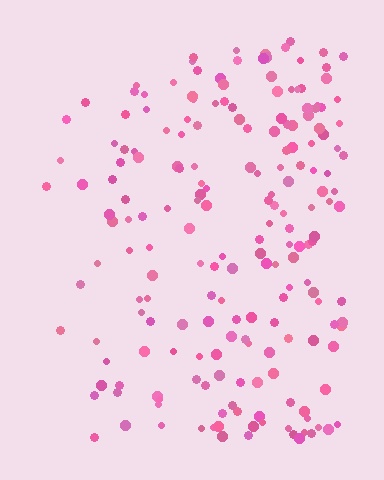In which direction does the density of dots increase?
From left to right, with the right side densest.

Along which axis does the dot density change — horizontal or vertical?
Horizontal.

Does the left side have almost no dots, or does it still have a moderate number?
Still a moderate number, just noticeably fewer than the right.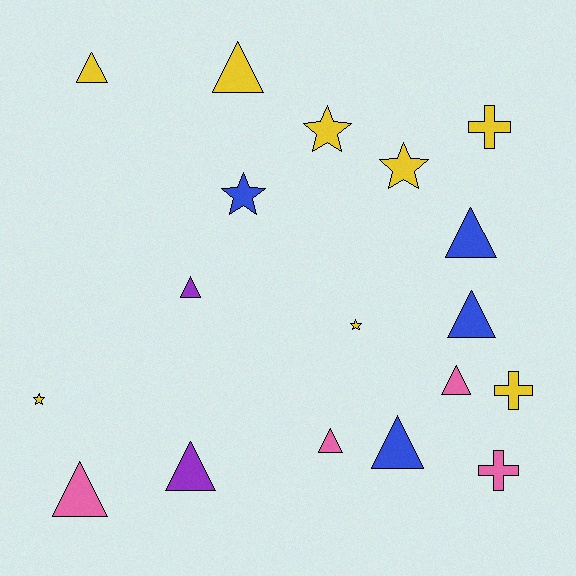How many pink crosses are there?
There is 1 pink cross.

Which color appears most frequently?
Yellow, with 8 objects.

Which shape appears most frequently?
Triangle, with 10 objects.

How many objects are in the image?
There are 18 objects.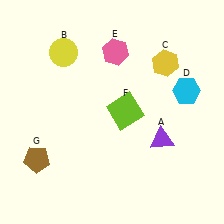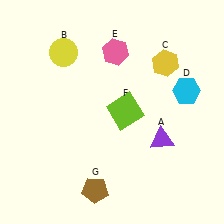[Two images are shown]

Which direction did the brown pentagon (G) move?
The brown pentagon (G) moved right.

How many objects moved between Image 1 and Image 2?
1 object moved between the two images.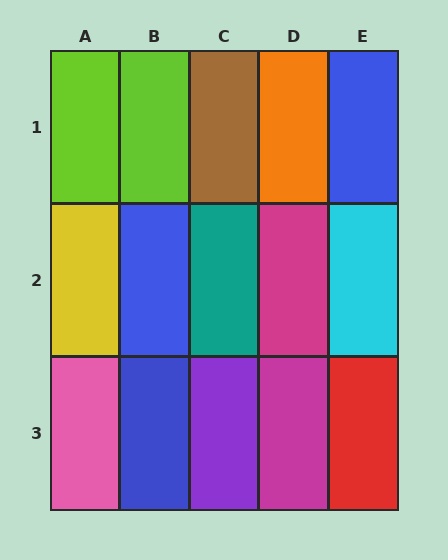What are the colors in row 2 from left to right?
Yellow, blue, teal, magenta, cyan.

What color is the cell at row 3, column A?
Pink.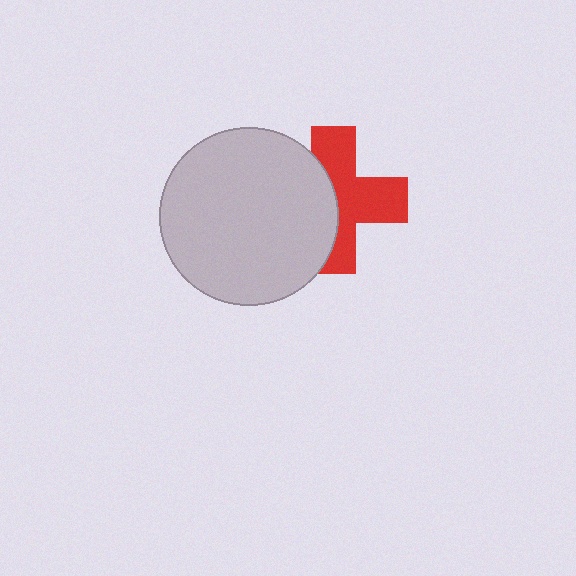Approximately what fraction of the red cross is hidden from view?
Roughly 42% of the red cross is hidden behind the light gray circle.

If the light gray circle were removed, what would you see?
You would see the complete red cross.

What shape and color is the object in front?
The object in front is a light gray circle.